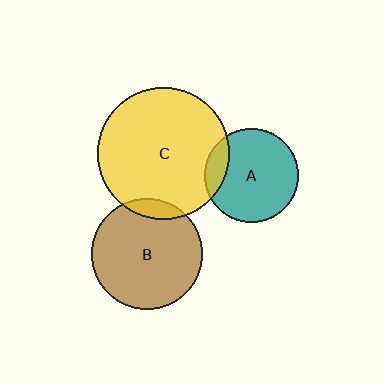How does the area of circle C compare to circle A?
Approximately 2.0 times.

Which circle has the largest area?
Circle C (yellow).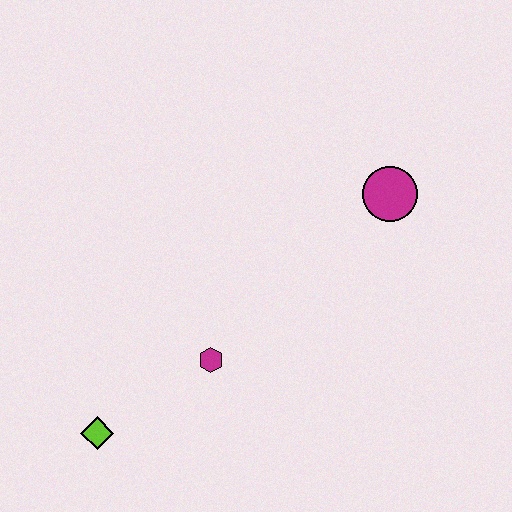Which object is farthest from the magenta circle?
The lime diamond is farthest from the magenta circle.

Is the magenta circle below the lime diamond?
No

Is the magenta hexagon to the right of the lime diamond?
Yes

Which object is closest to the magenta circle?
The magenta hexagon is closest to the magenta circle.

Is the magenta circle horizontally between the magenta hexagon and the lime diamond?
No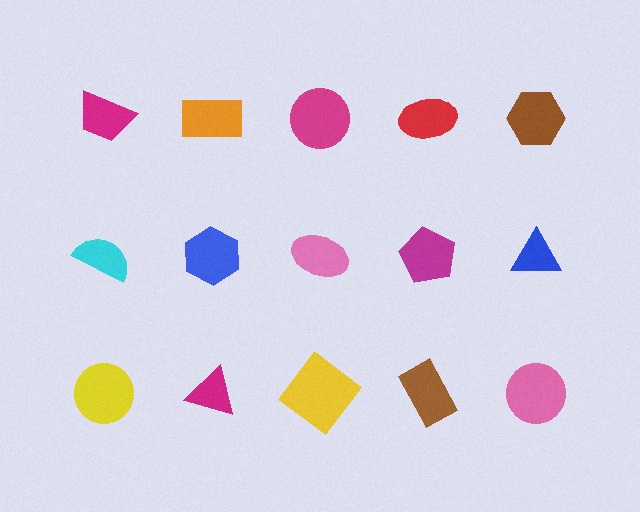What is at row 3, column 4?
A brown rectangle.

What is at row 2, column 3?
A pink ellipse.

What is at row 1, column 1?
A magenta trapezoid.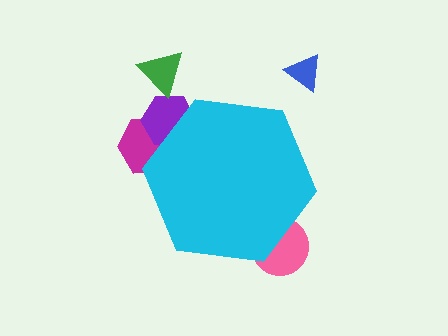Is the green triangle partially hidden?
No, the green triangle is fully visible.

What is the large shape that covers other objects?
A cyan hexagon.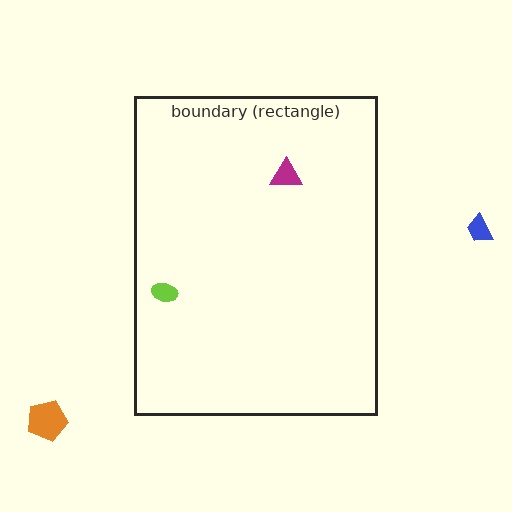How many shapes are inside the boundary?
2 inside, 2 outside.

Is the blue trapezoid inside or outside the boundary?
Outside.